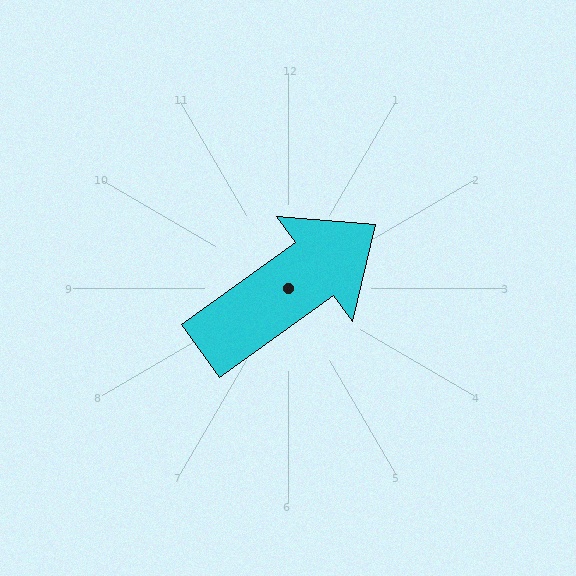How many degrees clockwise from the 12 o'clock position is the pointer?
Approximately 54 degrees.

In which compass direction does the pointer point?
Northeast.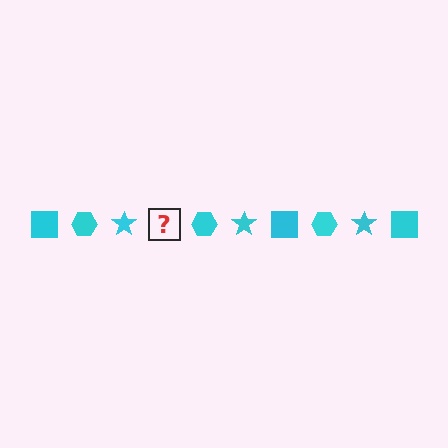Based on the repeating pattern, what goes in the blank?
The blank should be a cyan square.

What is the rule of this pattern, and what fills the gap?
The rule is that the pattern cycles through square, hexagon, star shapes in cyan. The gap should be filled with a cyan square.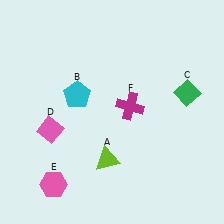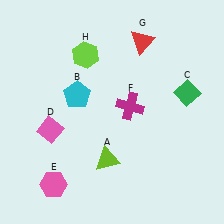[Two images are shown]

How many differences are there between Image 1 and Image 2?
There are 2 differences between the two images.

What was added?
A red triangle (G), a lime hexagon (H) were added in Image 2.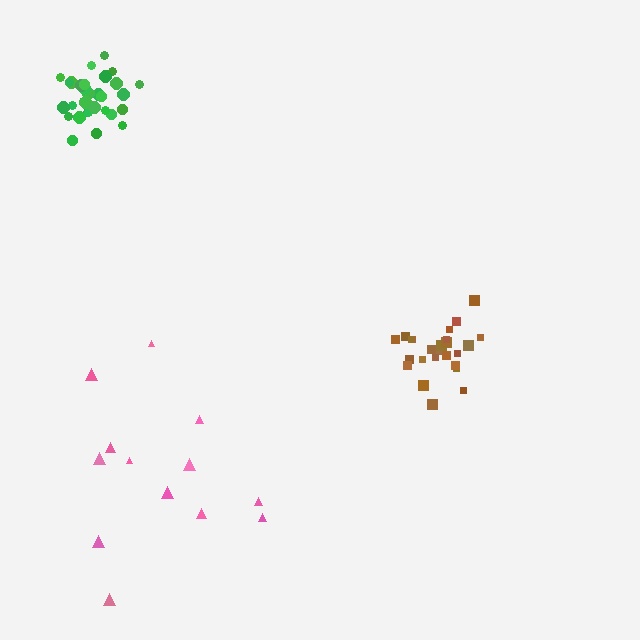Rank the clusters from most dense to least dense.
green, brown, pink.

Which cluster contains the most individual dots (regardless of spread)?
Green (31).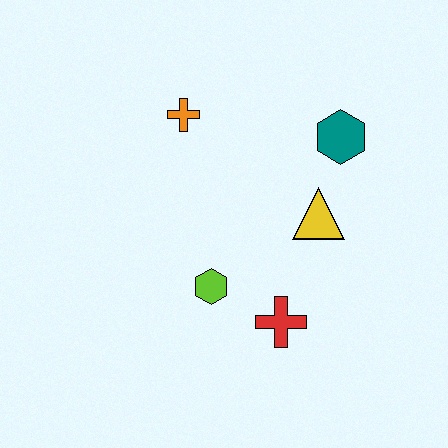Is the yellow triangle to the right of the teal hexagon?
No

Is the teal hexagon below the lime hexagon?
No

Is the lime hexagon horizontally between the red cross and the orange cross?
Yes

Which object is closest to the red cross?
The lime hexagon is closest to the red cross.